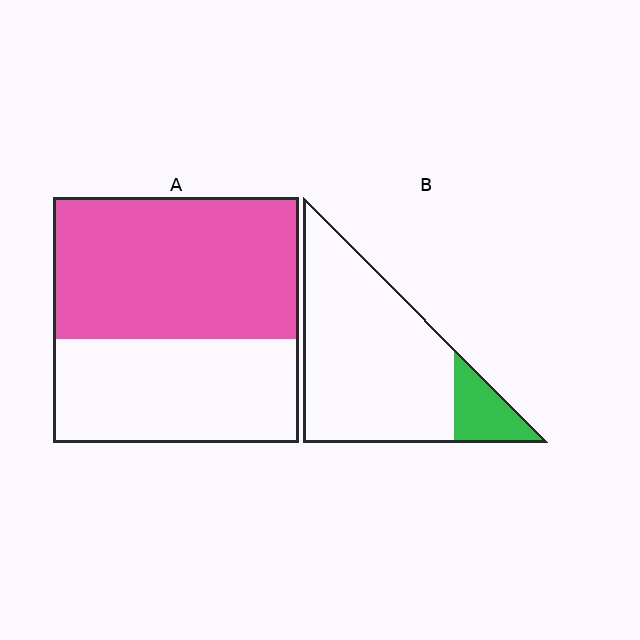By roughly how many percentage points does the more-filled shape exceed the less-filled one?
By roughly 45 percentage points (A over B).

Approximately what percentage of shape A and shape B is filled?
A is approximately 60% and B is approximately 15%.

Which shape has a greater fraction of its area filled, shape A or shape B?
Shape A.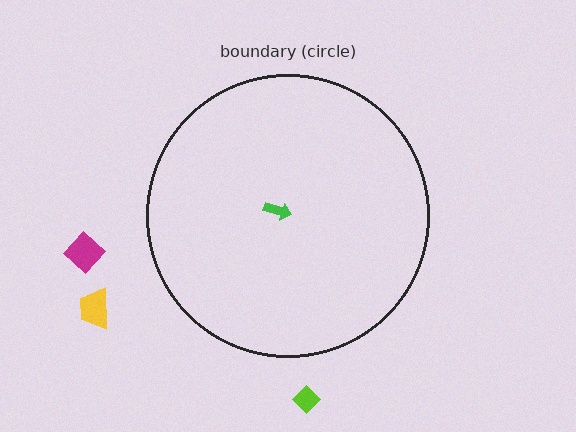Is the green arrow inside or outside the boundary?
Inside.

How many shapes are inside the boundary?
1 inside, 3 outside.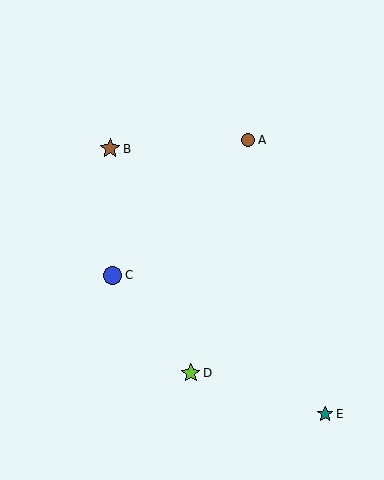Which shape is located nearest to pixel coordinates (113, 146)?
The brown star (labeled B) at (110, 149) is nearest to that location.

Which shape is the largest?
The brown star (labeled B) is the largest.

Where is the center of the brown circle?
The center of the brown circle is at (248, 140).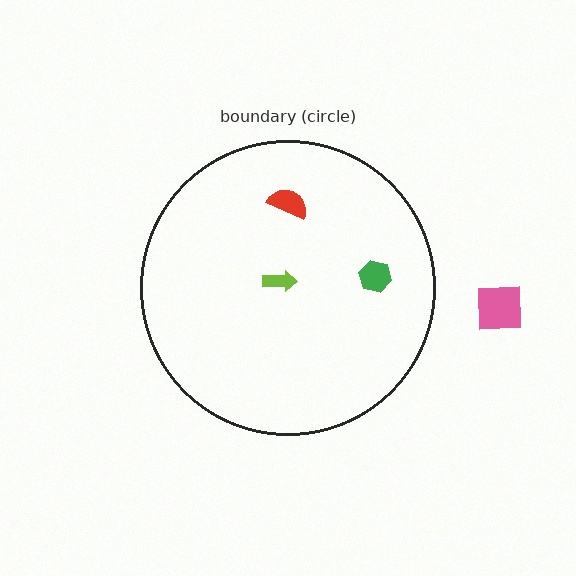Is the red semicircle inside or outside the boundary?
Inside.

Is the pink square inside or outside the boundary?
Outside.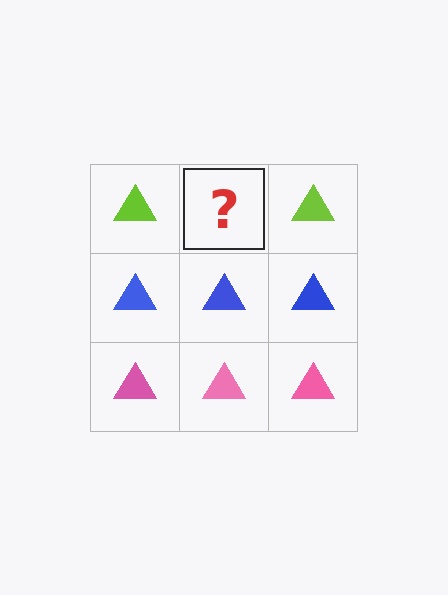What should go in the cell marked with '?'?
The missing cell should contain a lime triangle.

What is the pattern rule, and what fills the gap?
The rule is that each row has a consistent color. The gap should be filled with a lime triangle.